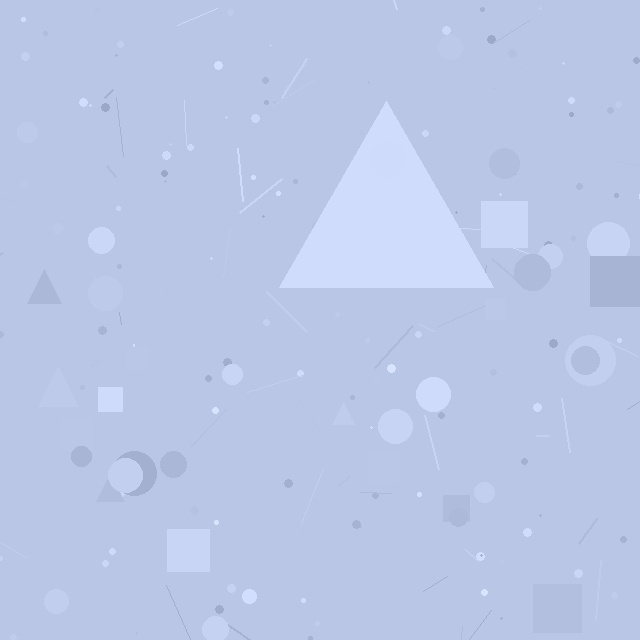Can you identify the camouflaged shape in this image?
The camouflaged shape is a triangle.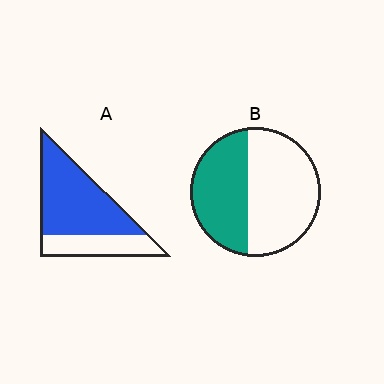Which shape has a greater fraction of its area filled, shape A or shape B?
Shape A.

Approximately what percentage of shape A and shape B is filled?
A is approximately 70% and B is approximately 45%.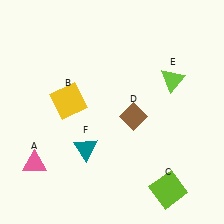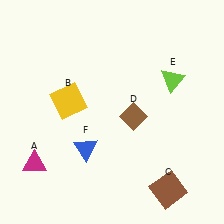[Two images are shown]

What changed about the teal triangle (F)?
In Image 1, F is teal. In Image 2, it changed to blue.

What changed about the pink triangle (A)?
In Image 1, A is pink. In Image 2, it changed to magenta.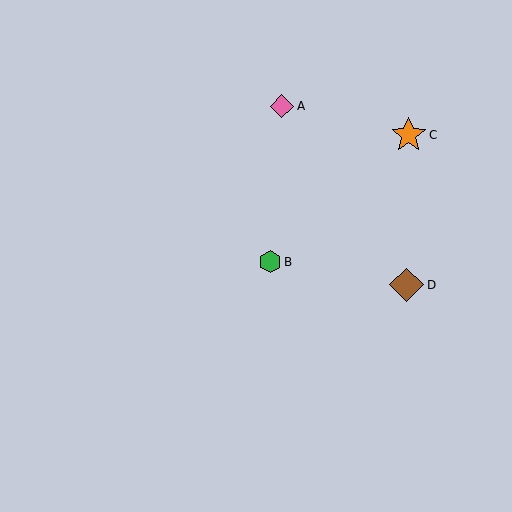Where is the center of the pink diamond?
The center of the pink diamond is at (282, 106).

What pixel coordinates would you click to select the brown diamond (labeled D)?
Click at (407, 285) to select the brown diamond D.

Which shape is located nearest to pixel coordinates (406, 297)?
The brown diamond (labeled D) at (407, 285) is nearest to that location.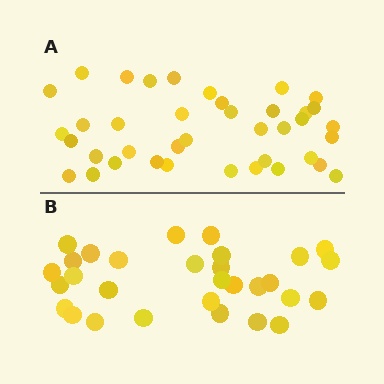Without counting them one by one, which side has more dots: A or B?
Region A (the top region) has more dots.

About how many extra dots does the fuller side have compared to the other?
Region A has roughly 8 or so more dots than region B.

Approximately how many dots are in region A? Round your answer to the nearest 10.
About 40 dots. (The exact count is 39, which rounds to 40.)